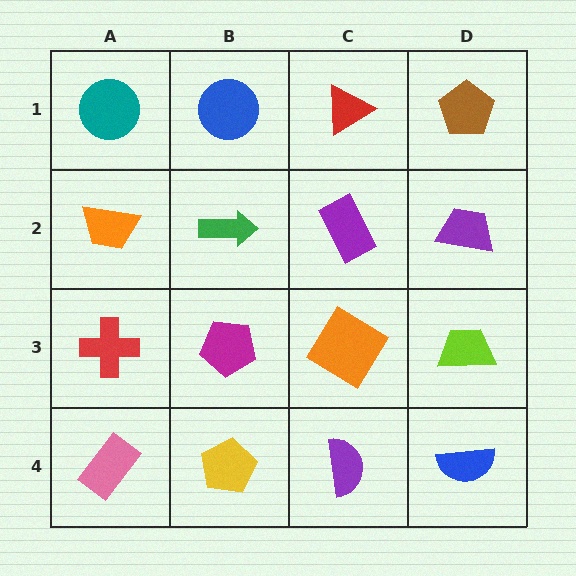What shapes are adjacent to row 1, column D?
A purple trapezoid (row 2, column D), a red triangle (row 1, column C).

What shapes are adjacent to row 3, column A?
An orange trapezoid (row 2, column A), a pink rectangle (row 4, column A), a magenta pentagon (row 3, column B).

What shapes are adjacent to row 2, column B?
A blue circle (row 1, column B), a magenta pentagon (row 3, column B), an orange trapezoid (row 2, column A), a purple rectangle (row 2, column C).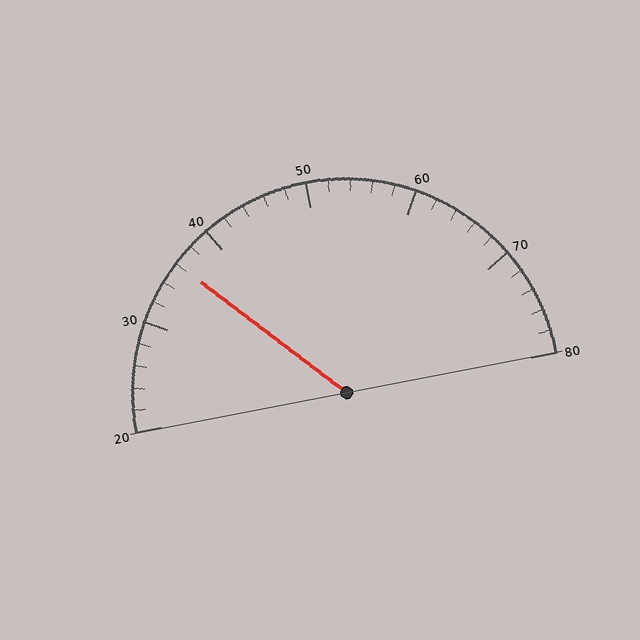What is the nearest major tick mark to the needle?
The nearest major tick mark is 40.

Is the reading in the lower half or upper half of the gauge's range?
The reading is in the lower half of the range (20 to 80).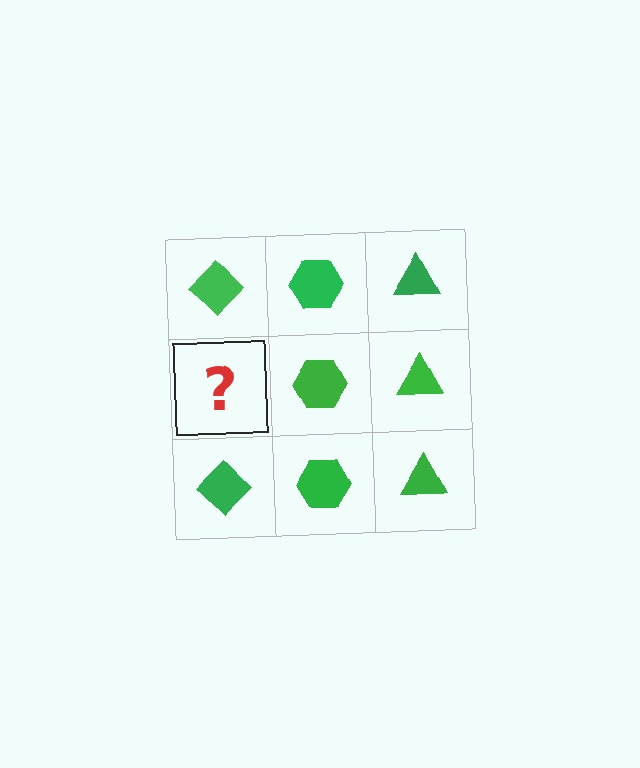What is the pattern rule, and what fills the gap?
The rule is that each column has a consistent shape. The gap should be filled with a green diamond.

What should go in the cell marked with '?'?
The missing cell should contain a green diamond.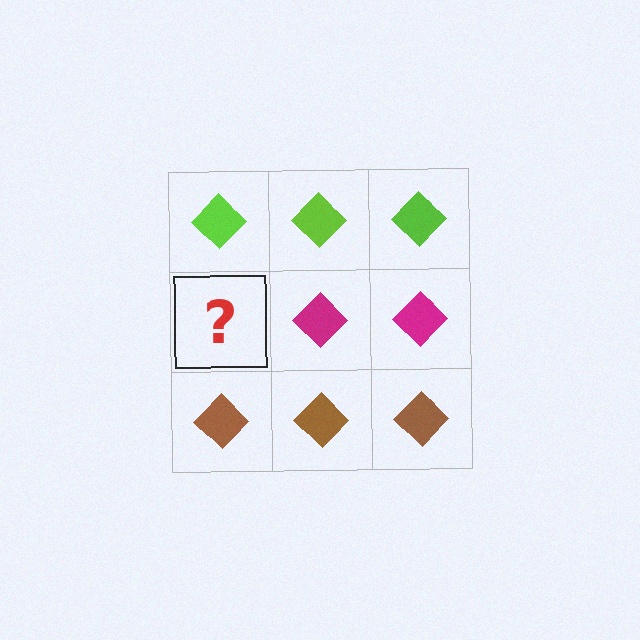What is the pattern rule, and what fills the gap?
The rule is that each row has a consistent color. The gap should be filled with a magenta diamond.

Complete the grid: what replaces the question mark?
The question mark should be replaced with a magenta diamond.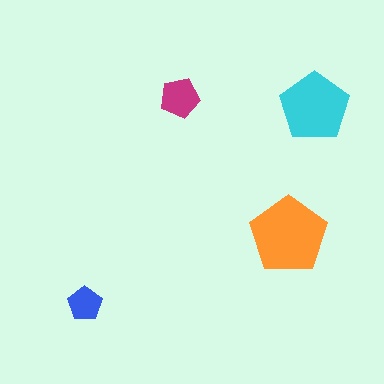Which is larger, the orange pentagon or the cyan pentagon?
The orange one.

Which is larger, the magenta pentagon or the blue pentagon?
The magenta one.